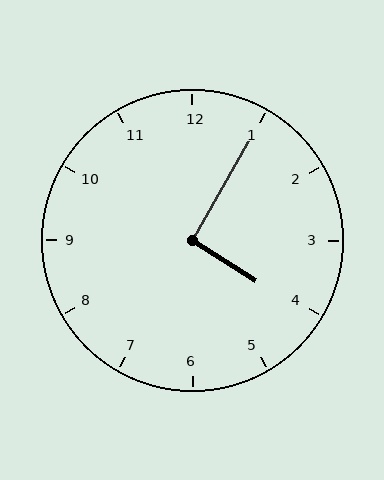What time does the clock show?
4:05.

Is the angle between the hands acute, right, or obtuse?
It is right.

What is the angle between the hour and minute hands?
Approximately 92 degrees.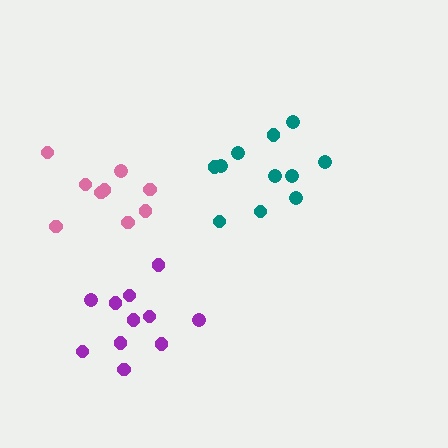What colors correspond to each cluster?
The clusters are colored: purple, teal, pink.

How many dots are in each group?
Group 1: 11 dots, Group 2: 11 dots, Group 3: 9 dots (31 total).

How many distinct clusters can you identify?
There are 3 distinct clusters.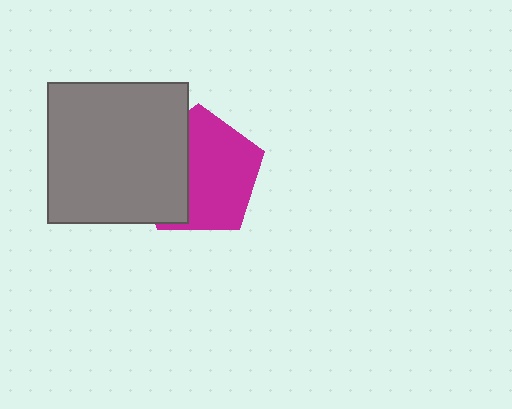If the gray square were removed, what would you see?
You would see the complete magenta pentagon.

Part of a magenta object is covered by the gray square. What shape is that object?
It is a pentagon.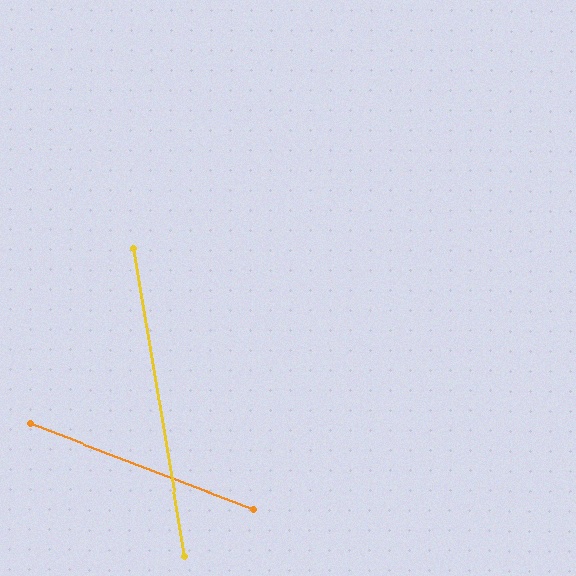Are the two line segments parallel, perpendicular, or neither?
Neither parallel nor perpendicular — they differ by about 60°.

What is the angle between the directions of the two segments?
Approximately 60 degrees.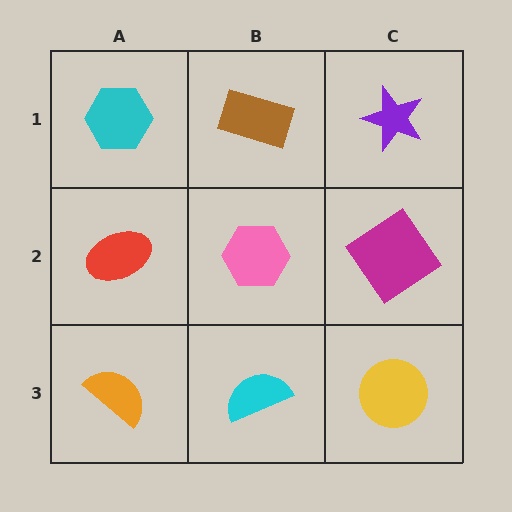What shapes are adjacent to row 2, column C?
A purple star (row 1, column C), a yellow circle (row 3, column C), a pink hexagon (row 2, column B).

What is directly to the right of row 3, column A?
A cyan semicircle.